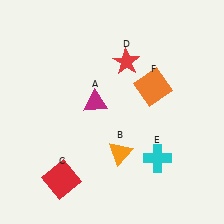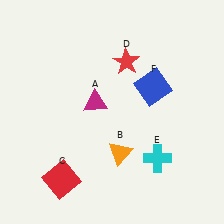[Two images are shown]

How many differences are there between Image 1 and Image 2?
There is 1 difference between the two images.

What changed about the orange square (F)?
In Image 1, F is orange. In Image 2, it changed to blue.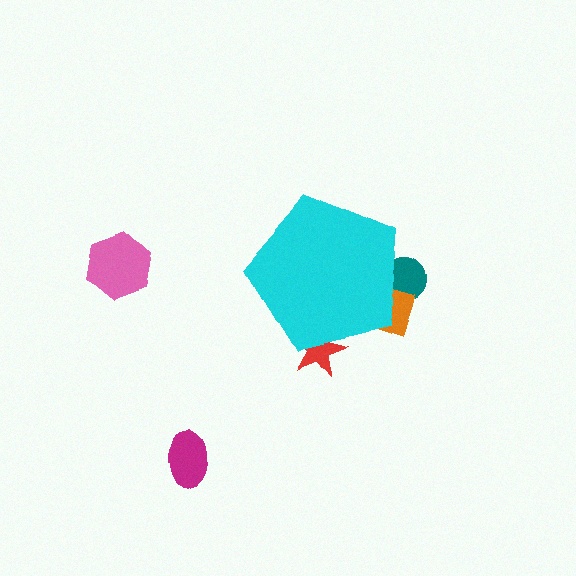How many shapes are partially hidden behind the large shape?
3 shapes are partially hidden.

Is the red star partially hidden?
Yes, the red star is partially hidden behind the cyan pentagon.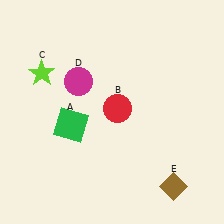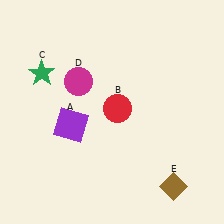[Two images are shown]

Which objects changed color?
A changed from green to purple. C changed from lime to green.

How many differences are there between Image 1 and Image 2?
There are 2 differences between the two images.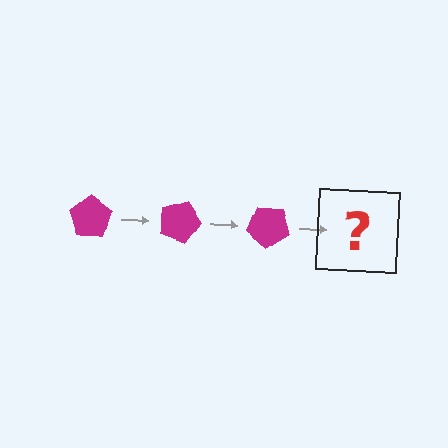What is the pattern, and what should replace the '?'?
The pattern is that the pentagon rotates 20 degrees each step. The '?' should be a magenta pentagon rotated 60 degrees.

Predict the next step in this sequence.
The next step is a magenta pentagon rotated 60 degrees.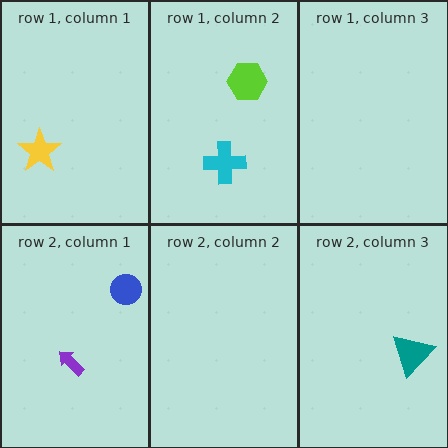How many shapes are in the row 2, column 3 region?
1.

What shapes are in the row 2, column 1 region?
The purple arrow, the blue circle.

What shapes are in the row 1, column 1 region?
The yellow star.